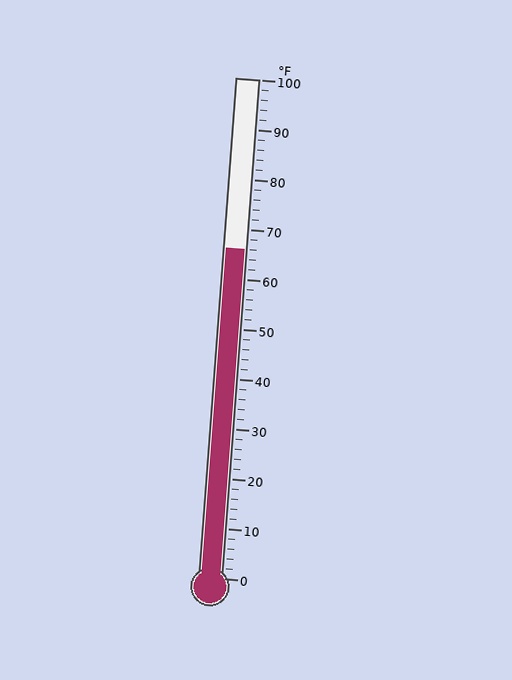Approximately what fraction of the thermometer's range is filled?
The thermometer is filled to approximately 65% of its range.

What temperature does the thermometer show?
The thermometer shows approximately 66°F.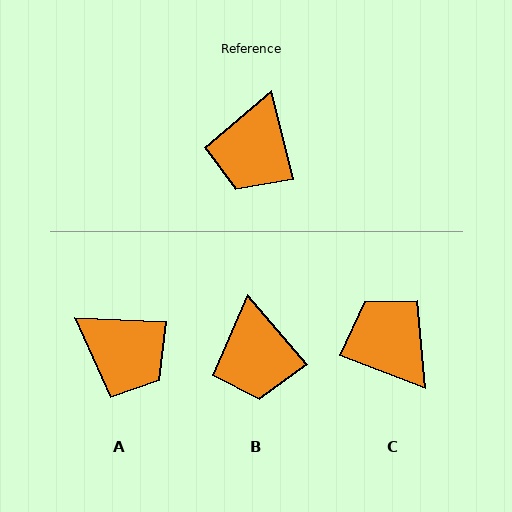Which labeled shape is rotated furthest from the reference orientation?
C, about 125 degrees away.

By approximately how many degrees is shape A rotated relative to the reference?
Approximately 73 degrees counter-clockwise.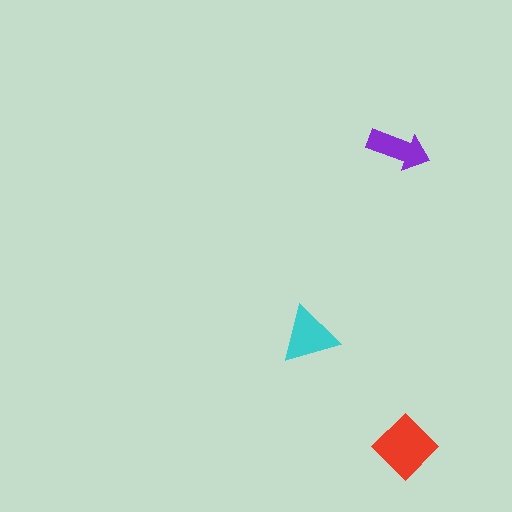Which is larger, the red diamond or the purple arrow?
The red diamond.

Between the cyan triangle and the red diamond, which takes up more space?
The red diamond.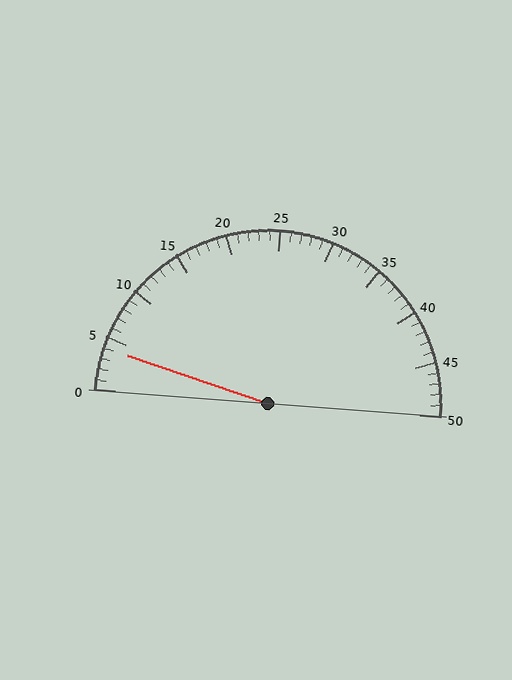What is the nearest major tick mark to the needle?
The nearest major tick mark is 5.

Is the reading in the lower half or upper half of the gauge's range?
The reading is in the lower half of the range (0 to 50).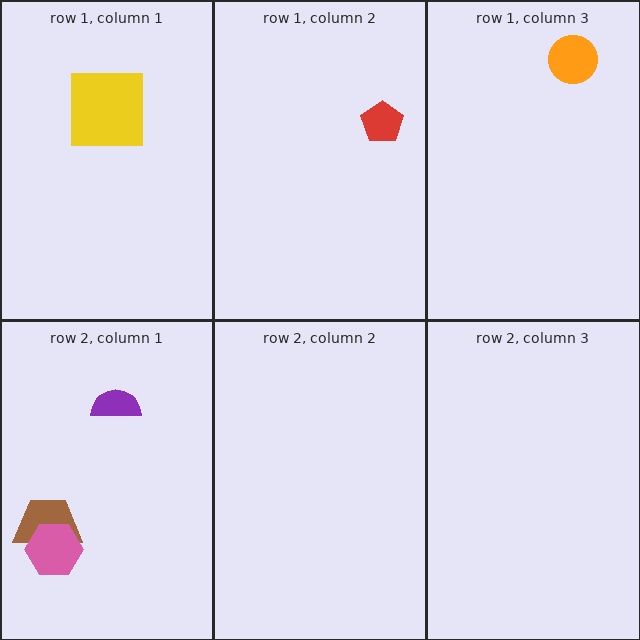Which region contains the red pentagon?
The row 1, column 2 region.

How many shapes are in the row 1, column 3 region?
1.